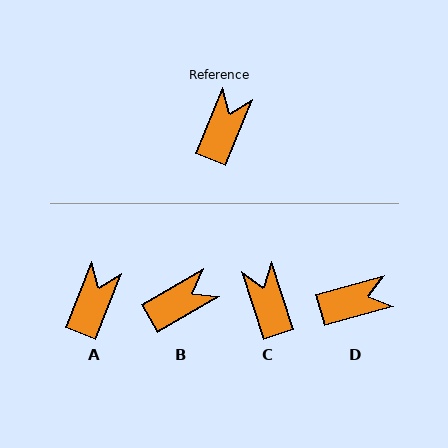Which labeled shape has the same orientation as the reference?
A.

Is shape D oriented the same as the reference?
No, it is off by about 53 degrees.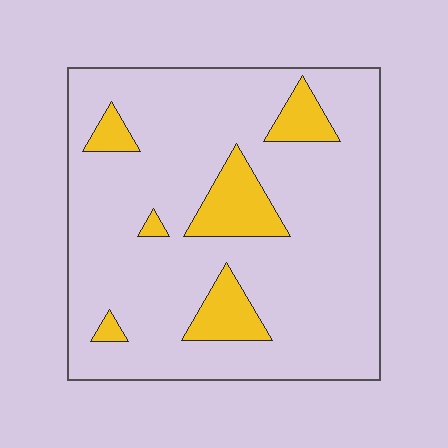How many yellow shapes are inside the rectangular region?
6.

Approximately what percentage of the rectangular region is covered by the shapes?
Approximately 15%.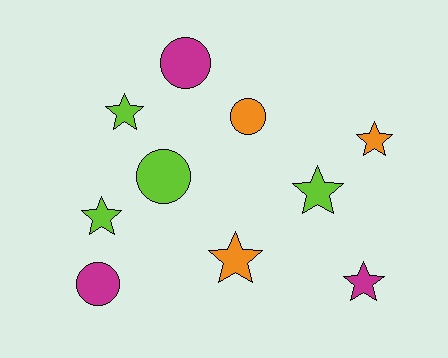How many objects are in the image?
There are 10 objects.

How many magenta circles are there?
There are 2 magenta circles.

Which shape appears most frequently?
Star, with 6 objects.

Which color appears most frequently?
Lime, with 4 objects.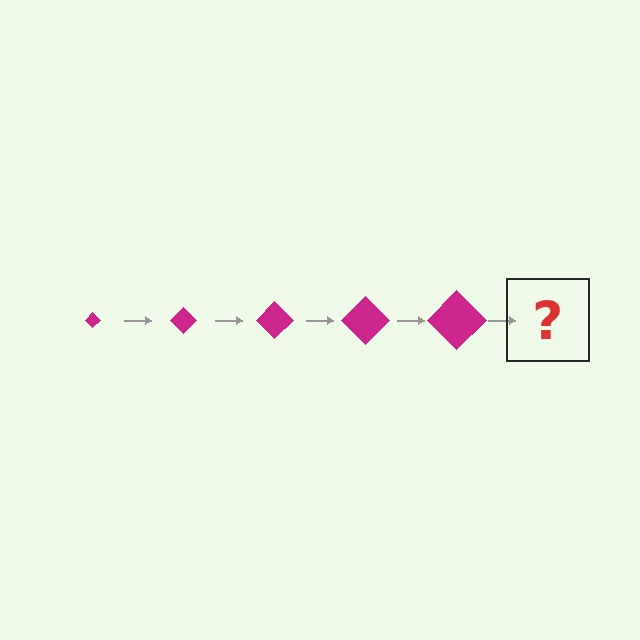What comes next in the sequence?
The next element should be a magenta diamond, larger than the previous one.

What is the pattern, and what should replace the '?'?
The pattern is that the diamond gets progressively larger each step. The '?' should be a magenta diamond, larger than the previous one.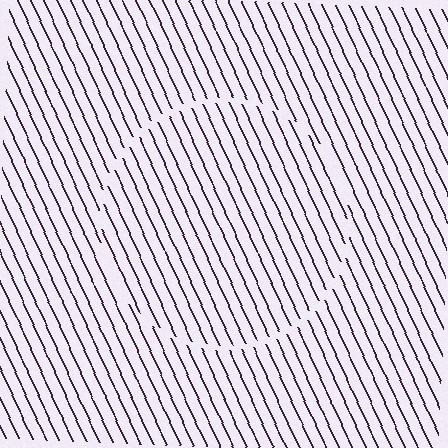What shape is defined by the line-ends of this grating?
An illusory circle. The interior of the shape contains the same grating, shifted by half a period — the contour is defined by the phase discontinuity where line-ends from the inner and outer gratings abut.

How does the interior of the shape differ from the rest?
The interior of the shape contains the same grating, shifted by half a period — the contour is defined by the phase discontinuity where line-ends from the inner and outer gratings abut.